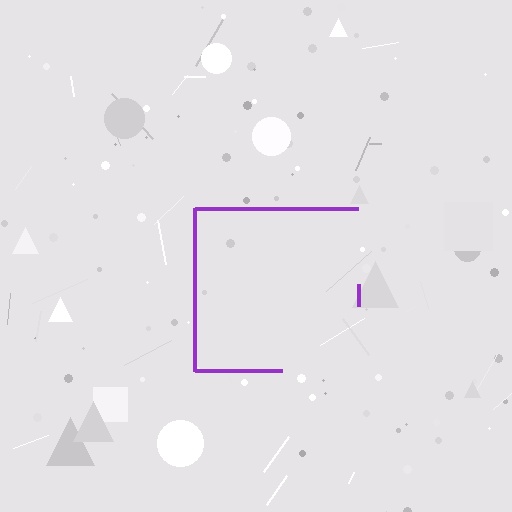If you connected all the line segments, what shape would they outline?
They would outline a square.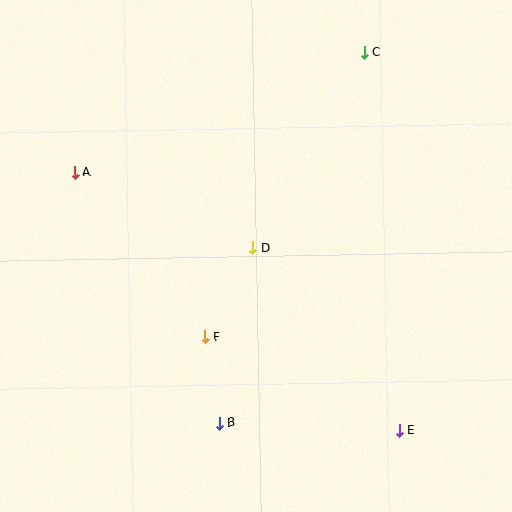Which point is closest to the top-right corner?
Point C is closest to the top-right corner.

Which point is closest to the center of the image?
Point D at (253, 248) is closest to the center.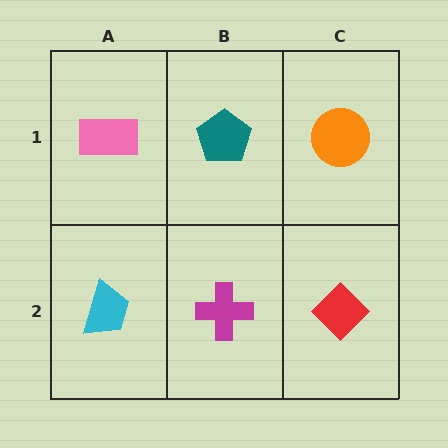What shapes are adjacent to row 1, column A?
A cyan trapezoid (row 2, column A), a teal pentagon (row 1, column B).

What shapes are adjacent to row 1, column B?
A magenta cross (row 2, column B), a pink rectangle (row 1, column A), an orange circle (row 1, column C).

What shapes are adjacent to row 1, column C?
A red diamond (row 2, column C), a teal pentagon (row 1, column B).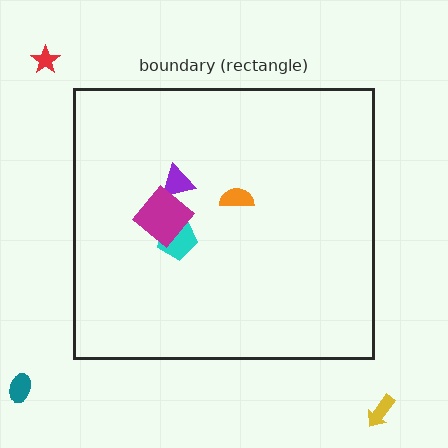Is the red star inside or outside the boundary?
Outside.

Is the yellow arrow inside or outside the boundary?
Outside.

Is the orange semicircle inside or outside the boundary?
Inside.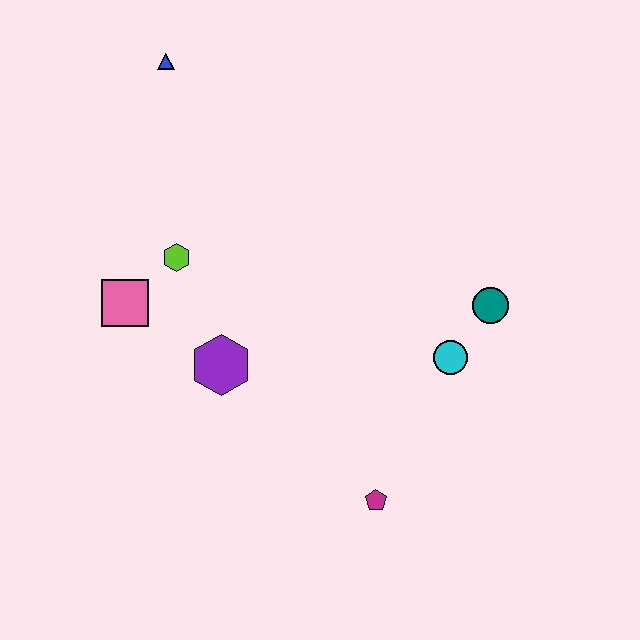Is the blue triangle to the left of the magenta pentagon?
Yes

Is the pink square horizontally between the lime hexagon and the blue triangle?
No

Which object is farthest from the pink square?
The teal circle is farthest from the pink square.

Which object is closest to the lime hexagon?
The pink square is closest to the lime hexagon.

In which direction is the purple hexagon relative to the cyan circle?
The purple hexagon is to the left of the cyan circle.